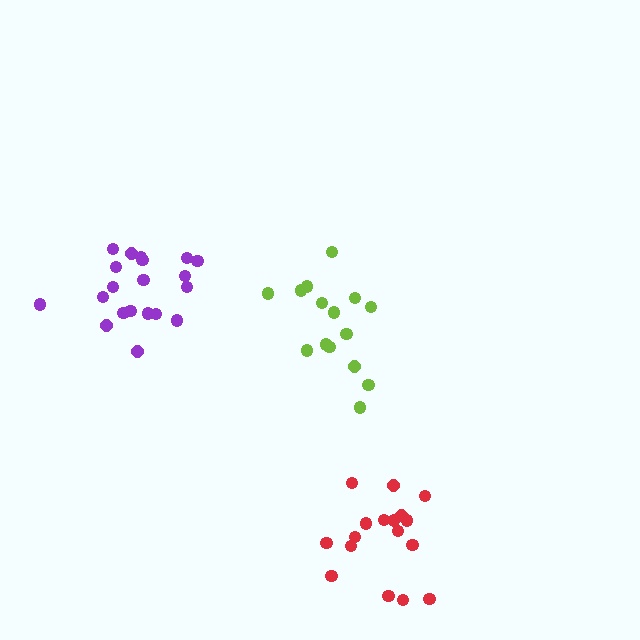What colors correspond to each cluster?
The clusters are colored: lime, purple, red.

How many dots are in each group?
Group 1: 15 dots, Group 2: 20 dots, Group 3: 17 dots (52 total).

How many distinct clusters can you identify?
There are 3 distinct clusters.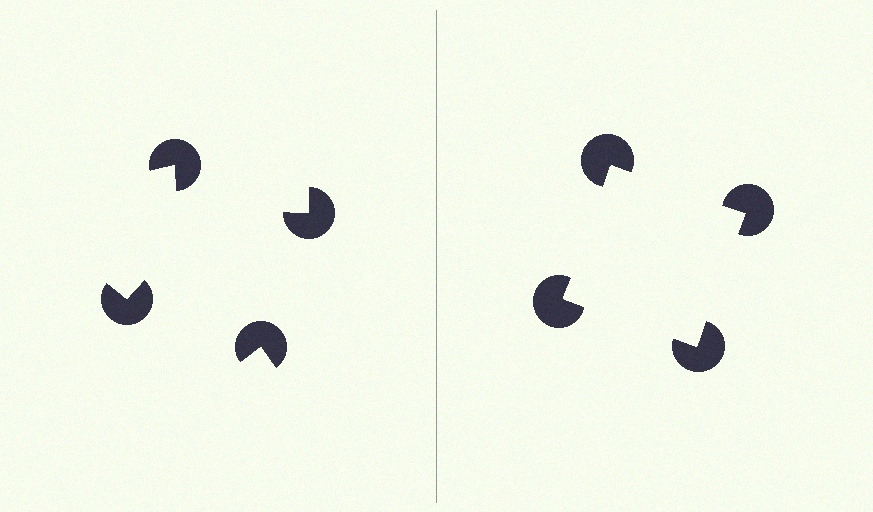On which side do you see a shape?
An illusory square appears on the right side. On the left side the wedge cuts are rotated, so no coherent shape forms.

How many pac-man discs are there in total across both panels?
8 — 4 on each side.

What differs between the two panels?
The pac-man discs are positioned identically on both sides; only the wedge orientations differ. On the right they align to a square; on the left they are misaligned.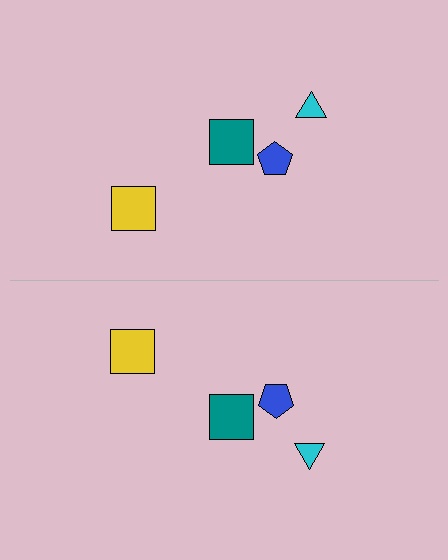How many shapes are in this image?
There are 8 shapes in this image.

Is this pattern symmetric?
Yes, this pattern has bilateral (reflection) symmetry.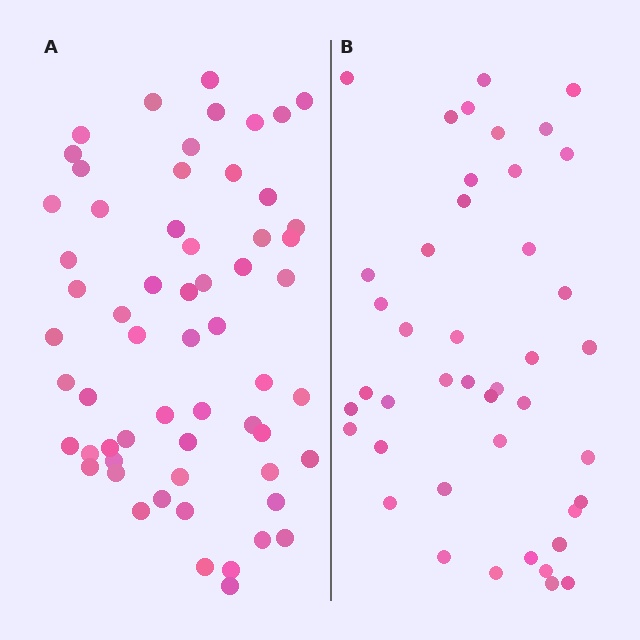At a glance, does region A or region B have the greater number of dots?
Region A (the left region) has more dots.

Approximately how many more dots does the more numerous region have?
Region A has approximately 15 more dots than region B.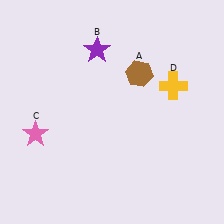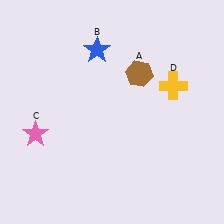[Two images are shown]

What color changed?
The star (B) changed from purple in Image 1 to blue in Image 2.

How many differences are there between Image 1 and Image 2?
There is 1 difference between the two images.